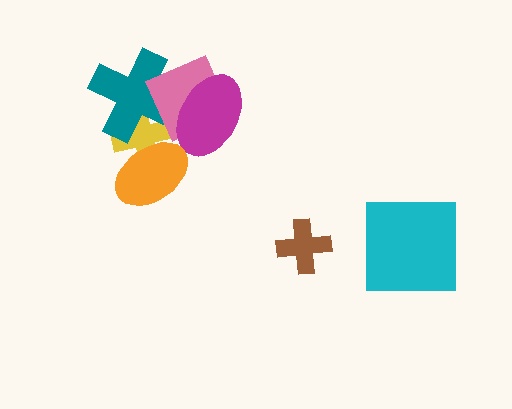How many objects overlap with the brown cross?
0 objects overlap with the brown cross.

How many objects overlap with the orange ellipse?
1 object overlaps with the orange ellipse.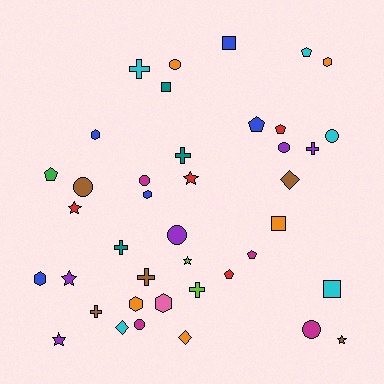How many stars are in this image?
There are 6 stars.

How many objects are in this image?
There are 40 objects.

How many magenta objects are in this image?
There are 4 magenta objects.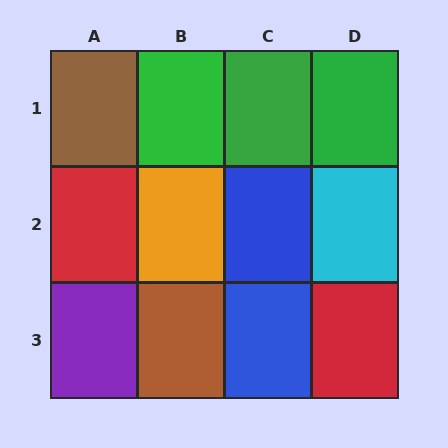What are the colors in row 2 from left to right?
Red, orange, blue, cyan.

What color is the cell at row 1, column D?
Green.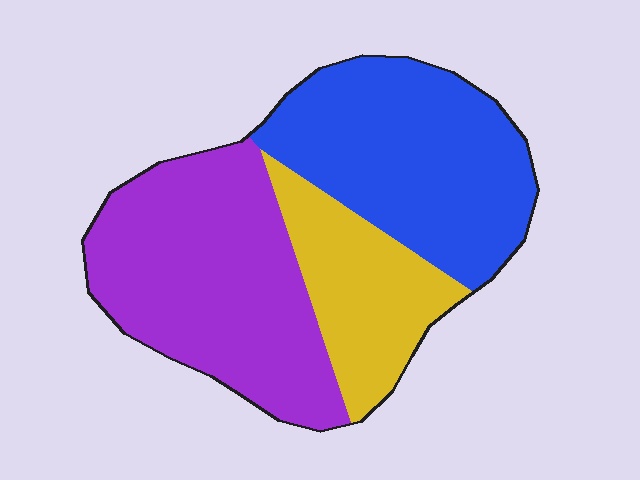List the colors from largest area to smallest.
From largest to smallest: purple, blue, yellow.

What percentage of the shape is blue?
Blue covers around 35% of the shape.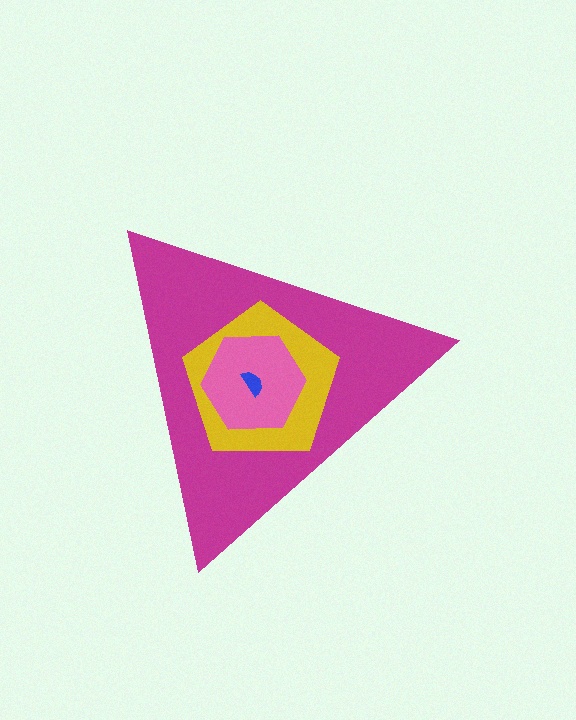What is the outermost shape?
The magenta triangle.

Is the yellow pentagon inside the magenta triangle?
Yes.